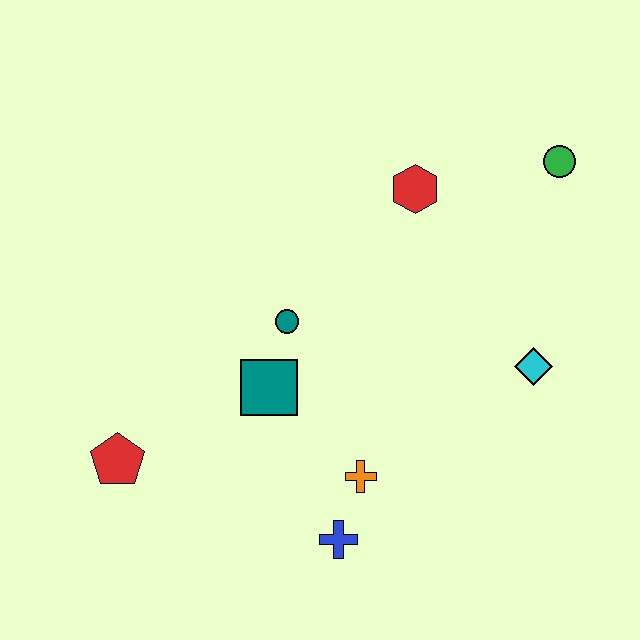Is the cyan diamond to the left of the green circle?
Yes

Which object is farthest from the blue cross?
The green circle is farthest from the blue cross.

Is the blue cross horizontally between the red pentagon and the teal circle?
No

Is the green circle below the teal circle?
No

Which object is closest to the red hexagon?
The green circle is closest to the red hexagon.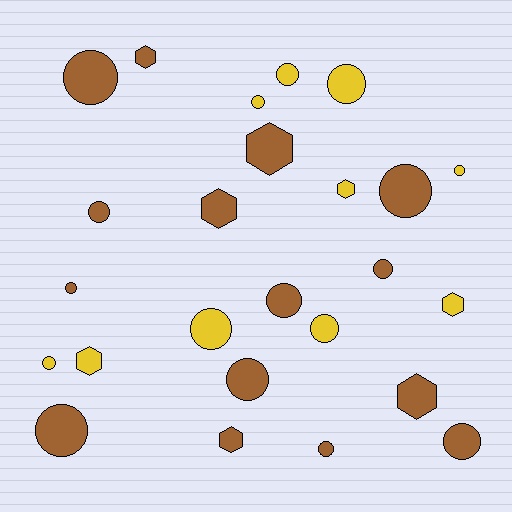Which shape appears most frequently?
Circle, with 17 objects.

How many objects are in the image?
There are 25 objects.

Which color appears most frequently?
Brown, with 15 objects.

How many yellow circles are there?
There are 7 yellow circles.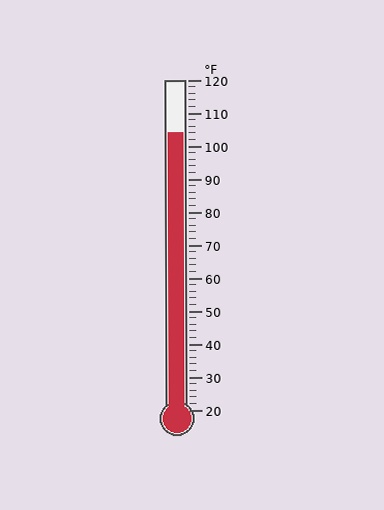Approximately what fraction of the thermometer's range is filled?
The thermometer is filled to approximately 85% of its range.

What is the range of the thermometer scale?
The thermometer scale ranges from 20°F to 120°F.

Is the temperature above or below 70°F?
The temperature is above 70°F.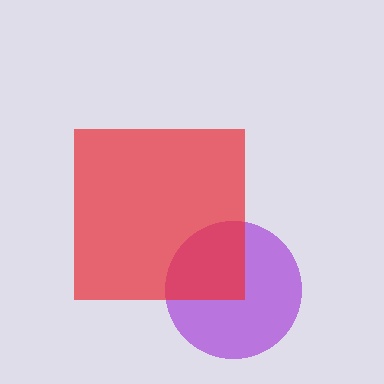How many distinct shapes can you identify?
There are 2 distinct shapes: a purple circle, a red square.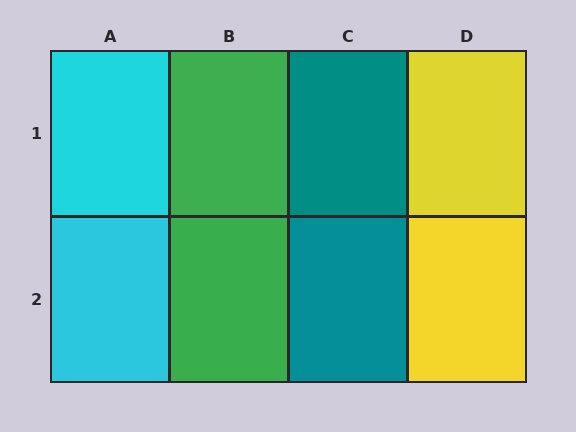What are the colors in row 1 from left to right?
Cyan, green, teal, yellow.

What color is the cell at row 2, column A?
Cyan.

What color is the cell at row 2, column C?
Teal.